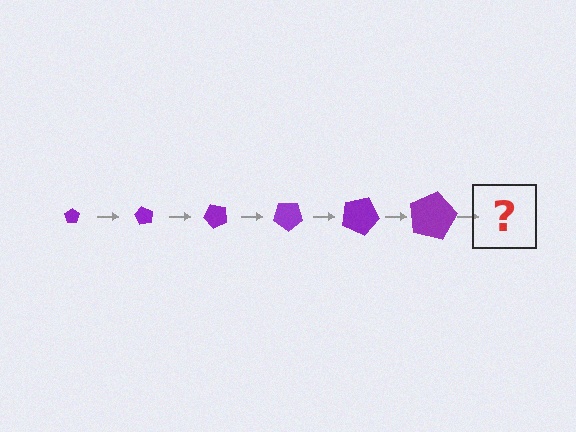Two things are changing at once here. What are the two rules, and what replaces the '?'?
The two rules are that the pentagon grows larger each step and it rotates 60 degrees each step. The '?' should be a pentagon, larger than the previous one and rotated 360 degrees from the start.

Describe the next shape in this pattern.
It should be a pentagon, larger than the previous one and rotated 360 degrees from the start.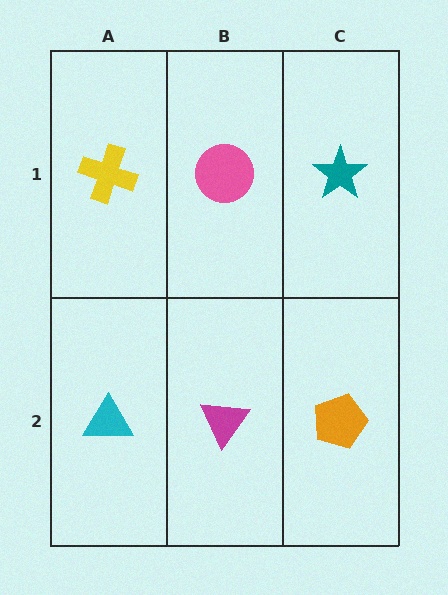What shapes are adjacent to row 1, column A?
A cyan triangle (row 2, column A), a pink circle (row 1, column B).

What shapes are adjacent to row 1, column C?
An orange pentagon (row 2, column C), a pink circle (row 1, column B).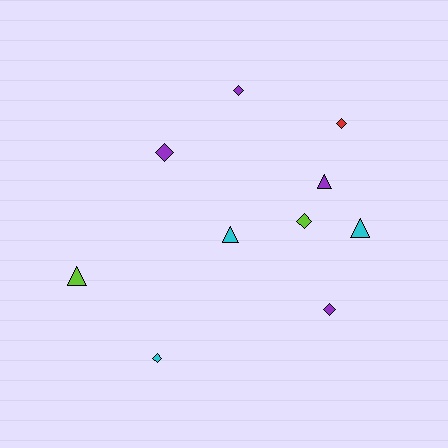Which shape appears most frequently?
Diamond, with 6 objects.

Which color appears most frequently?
Purple, with 4 objects.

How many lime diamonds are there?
There is 1 lime diamond.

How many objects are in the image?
There are 10 objects.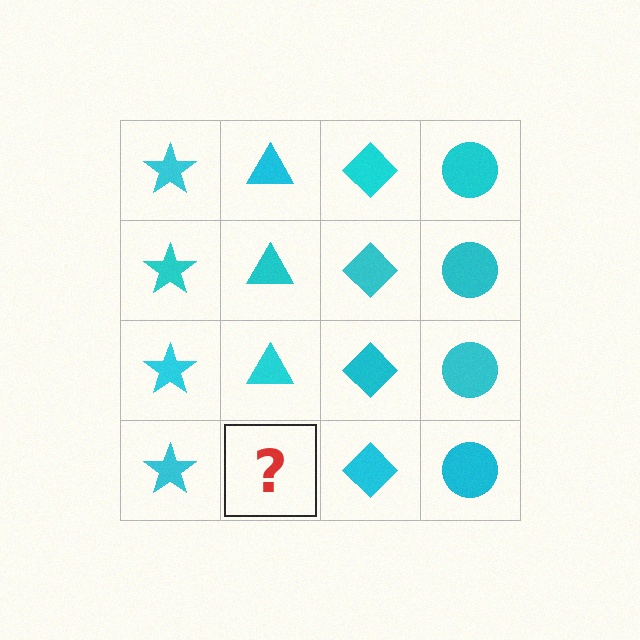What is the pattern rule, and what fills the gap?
The rule is that each column has a consistent shape. The gap should be filled with a cyan triangle.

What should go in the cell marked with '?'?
The missing cell should contain a cyan triangle.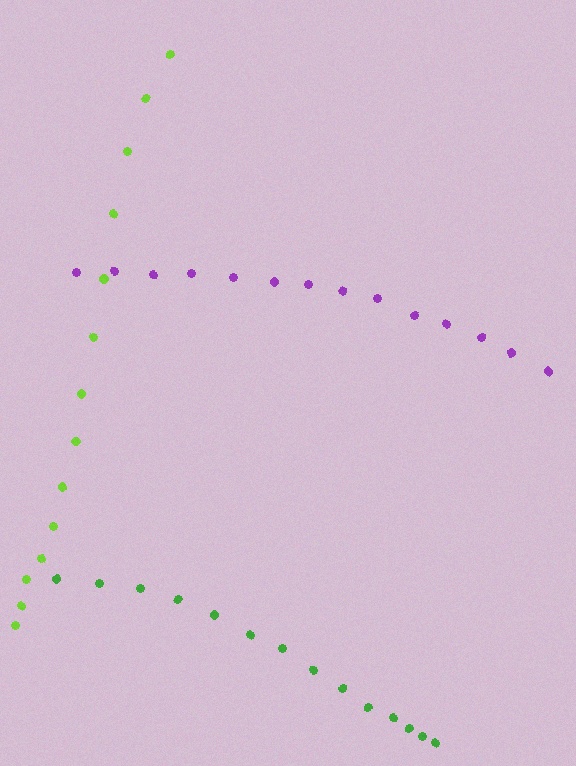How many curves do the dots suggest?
There are 3 distinct paths.